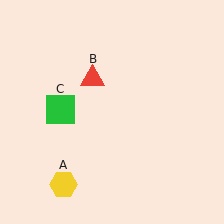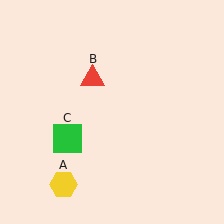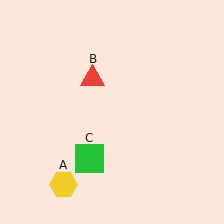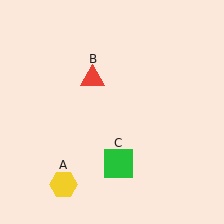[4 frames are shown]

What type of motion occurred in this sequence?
The green square (object C) rotated counterclockwise around the center of the scene.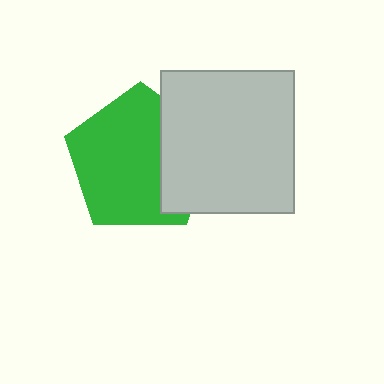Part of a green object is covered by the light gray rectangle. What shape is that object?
It is a pentagon.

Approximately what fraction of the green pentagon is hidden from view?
Roughly 30% of the green pentagon is hidden behind the light gray rectangle.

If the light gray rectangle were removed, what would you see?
You would see the complete green pentagon.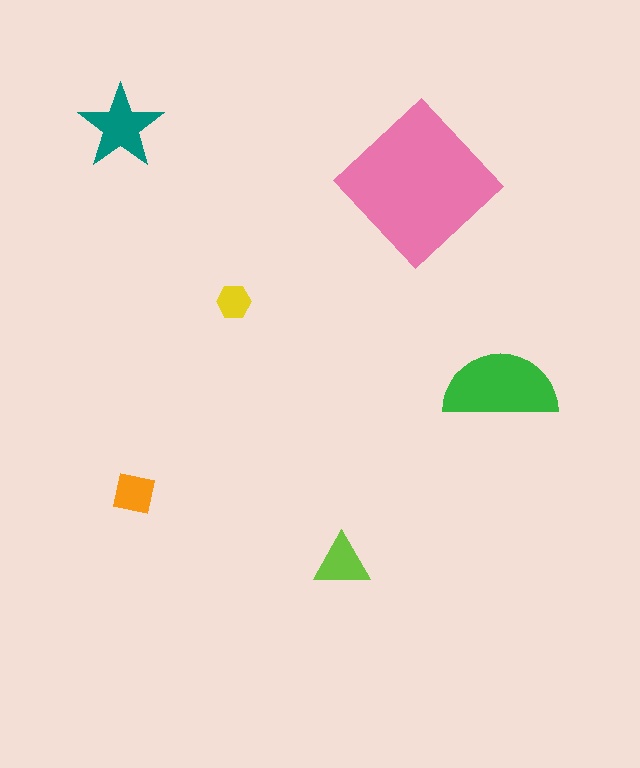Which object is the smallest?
The yellow hexagon.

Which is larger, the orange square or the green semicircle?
The green semicircle.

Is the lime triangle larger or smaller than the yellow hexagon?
Larger.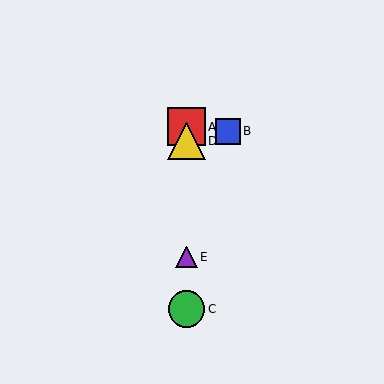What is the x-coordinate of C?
Object C is at x≈187.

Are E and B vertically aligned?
No, E is at x≈187 and B is at x≈228.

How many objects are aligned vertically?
4 objects (A, C, D, E) are aligned vertically.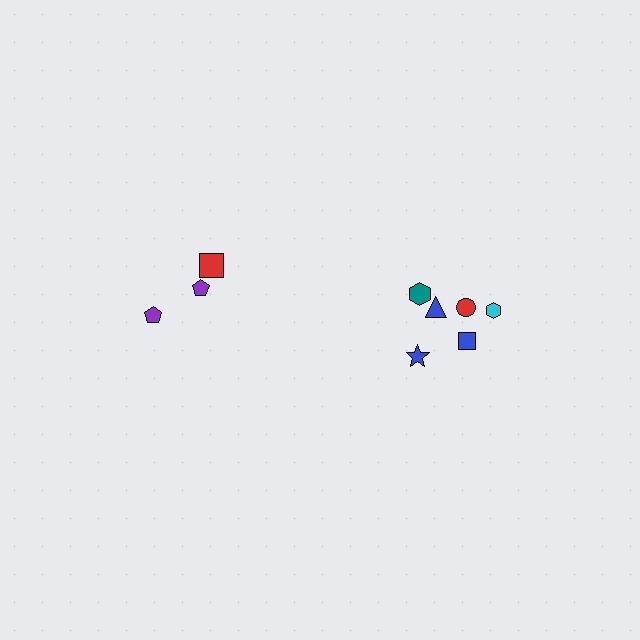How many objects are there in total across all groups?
There are 9 objects.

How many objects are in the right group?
There are 6 objects.